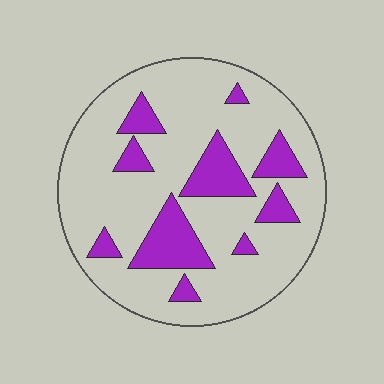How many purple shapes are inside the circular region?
10.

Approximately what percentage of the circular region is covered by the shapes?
Approximately 20%.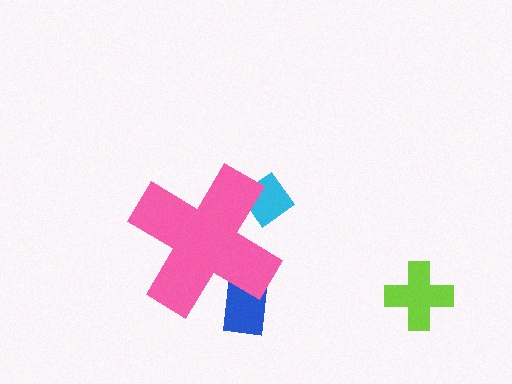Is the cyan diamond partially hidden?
Yes, the cyan diamond is partially hidden behind the pink cross.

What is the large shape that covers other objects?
A pink cross.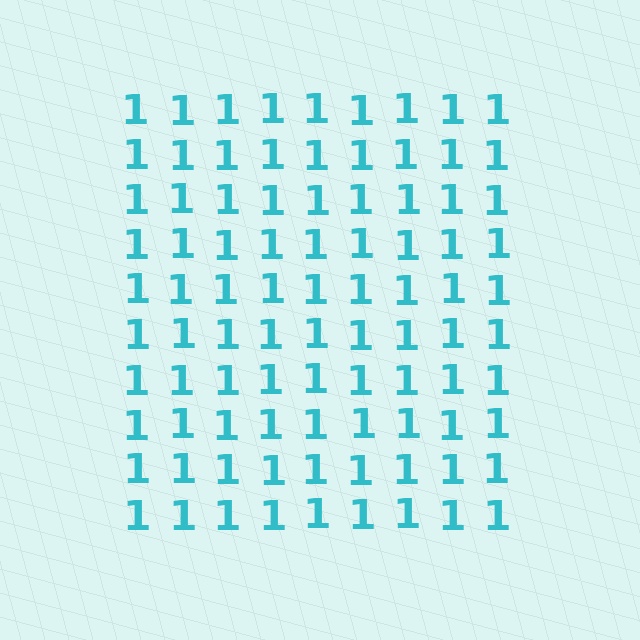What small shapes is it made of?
It is made of small digit 1's.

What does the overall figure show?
The overall figure shows a square.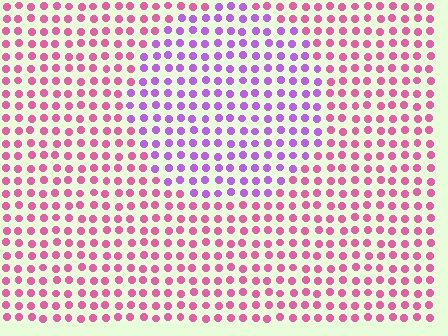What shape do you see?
I see a circle.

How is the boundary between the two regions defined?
The boundary is defined purely by a slight shift in hue (about 46 degrees). Spacing, size, and orientation are identical on both sides.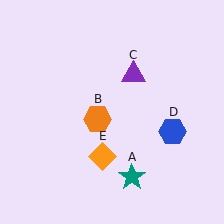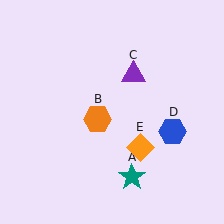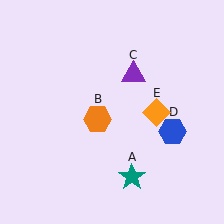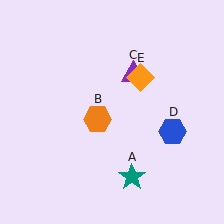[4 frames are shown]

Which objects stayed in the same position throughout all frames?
Teal star (object A) and orange hexagon (object B) and purple triangle (object C) and blue hexagon (object D) remained stationary.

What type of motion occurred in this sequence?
The orange diamond (object E) rotated counterclockwise around the center of the scene.